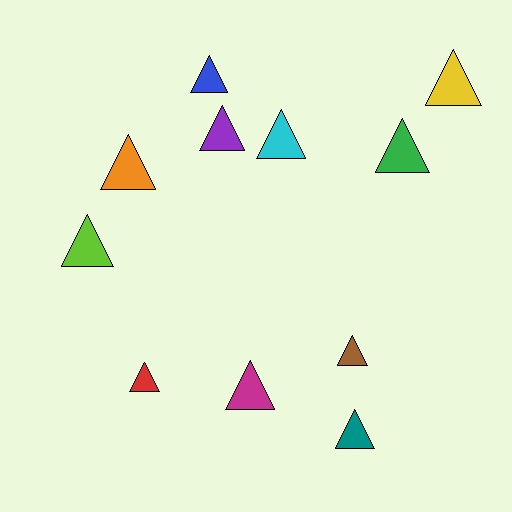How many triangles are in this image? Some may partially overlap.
There are 11 triangles.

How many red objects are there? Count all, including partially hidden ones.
There is 1 red object.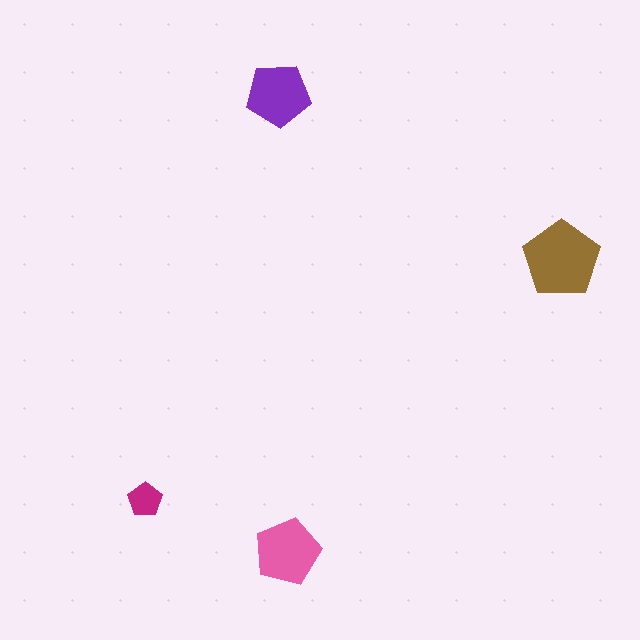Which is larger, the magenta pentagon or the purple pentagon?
The purple one.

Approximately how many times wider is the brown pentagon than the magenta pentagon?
About 2 times wider.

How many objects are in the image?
There are 4 objects in the image.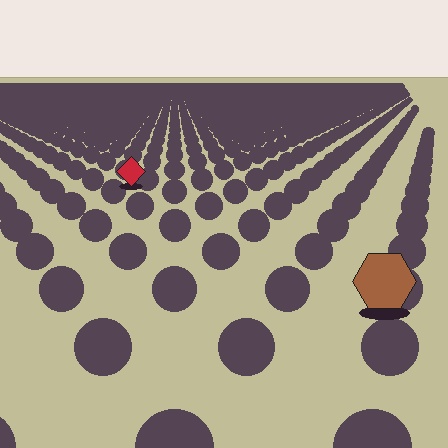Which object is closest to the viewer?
The brown hexagon is closest. The texture marks near it are larger and more spread out.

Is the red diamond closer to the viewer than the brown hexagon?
No. The brown hexagon is closer — you can tell from the texture gradient: the ground texture is coarser near it.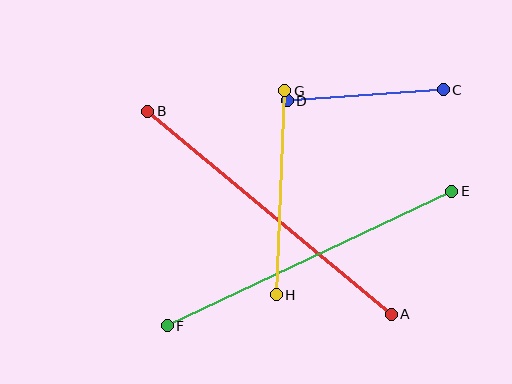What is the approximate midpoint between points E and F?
The midpoint is at approximately (309, 259) pixels.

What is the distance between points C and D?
The distance is approximately 157 pixels.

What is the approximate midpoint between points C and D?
The midpoint is at approximately (365, 95) pixels.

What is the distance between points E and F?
The distance is approximately 314 pixels.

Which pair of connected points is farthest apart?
Points A and B are farthest apart.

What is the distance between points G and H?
The distance is approximately 205 pixels.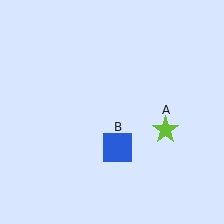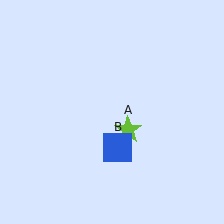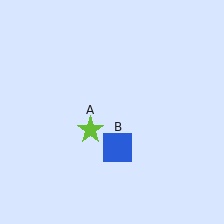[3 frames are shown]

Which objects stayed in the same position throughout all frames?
Blue square (object B) remained stationary.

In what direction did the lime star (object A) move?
The lime star (object A) moved left.